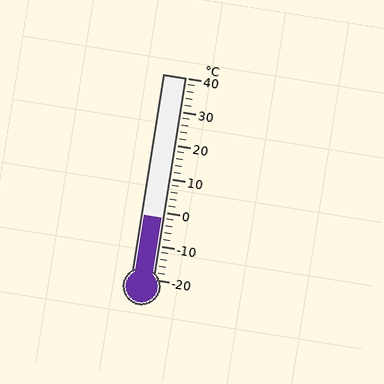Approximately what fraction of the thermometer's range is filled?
The thermometer is filled to approximately 30% of its range.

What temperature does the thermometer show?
The thermometer shows approximately -2°C.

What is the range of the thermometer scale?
The thermometer scale ranges from -20°C to 40°C.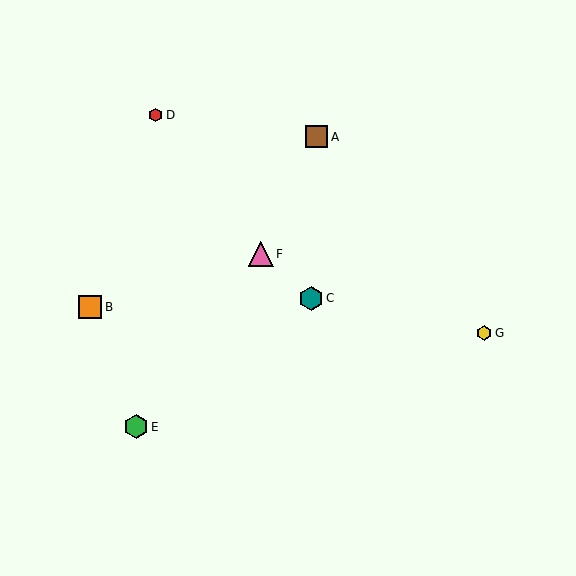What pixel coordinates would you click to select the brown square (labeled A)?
Click at (317, 137) to select the brown square A.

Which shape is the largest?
The pink triangle (labeled F) is the largest.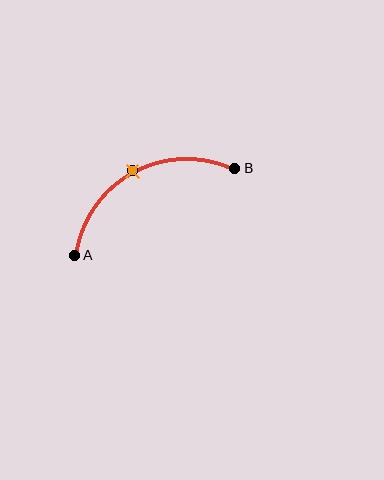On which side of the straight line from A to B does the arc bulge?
The arc bulges above the straight line connecting A and B.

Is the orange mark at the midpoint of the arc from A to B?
Yes. The orange mark lies on the arc at equal arc-length from both A and B — it is the arc midpoint.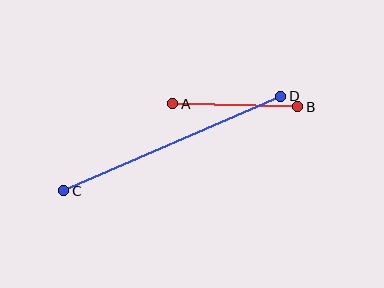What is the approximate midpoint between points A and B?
The midpoint is at approximately (235, 105) pixels.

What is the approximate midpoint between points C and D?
The midpoint is at approximately (172, 144) pixels.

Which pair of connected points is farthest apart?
Points C and D are farthest apart.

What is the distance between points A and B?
The distance is approximately 125 pixels.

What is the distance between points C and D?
The distance is approximately 237 pixels.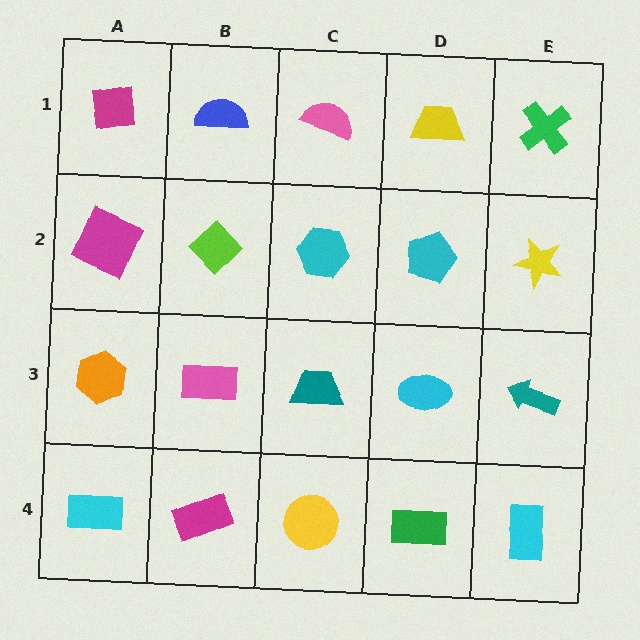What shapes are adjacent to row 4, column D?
A cyan ellipse (row 3, column D), a yellow circle (row 4, column C), a cyan rectangle (row 4, column E).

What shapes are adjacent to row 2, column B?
A blue semicircle (row 1, column B), a pink rectangle (row 3, column B), a magenta square (row 2, column A), a cyan hexagon (row 2, column C).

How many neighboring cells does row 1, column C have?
3.